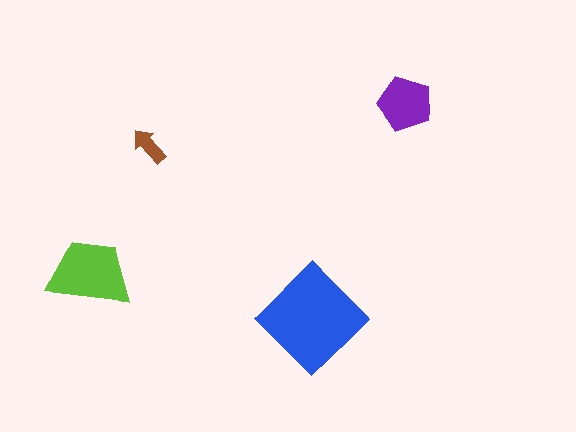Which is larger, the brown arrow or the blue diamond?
The blue diamond.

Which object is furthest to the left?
The lime trapezoid is leftmost.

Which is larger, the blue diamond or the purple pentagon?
The blue diamond.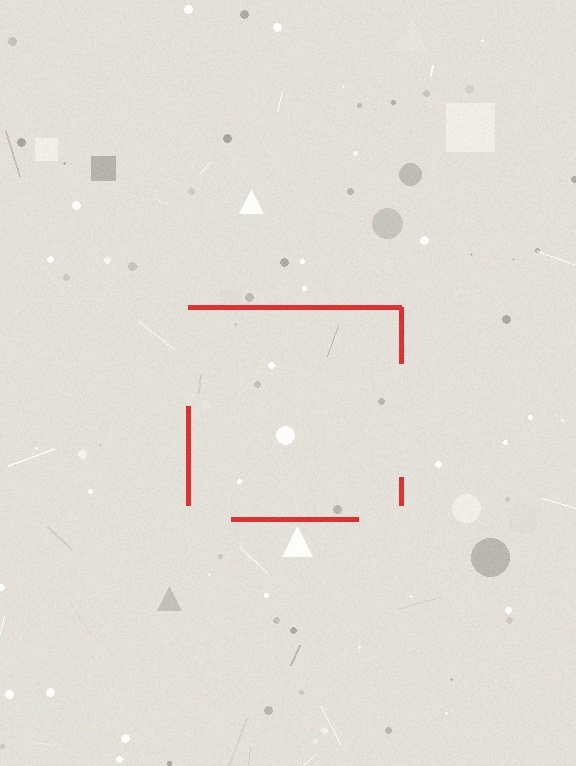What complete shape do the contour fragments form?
The contour fragments form a square.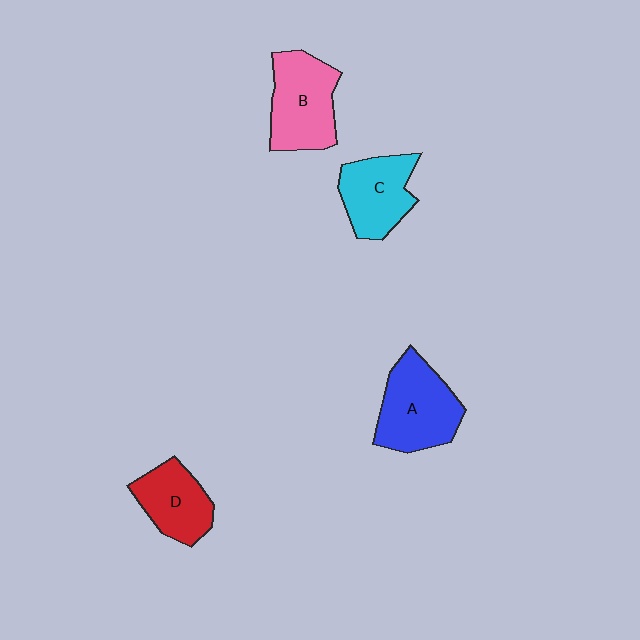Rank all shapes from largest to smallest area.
From largest to smallest: A (blue), B (pink), C (cyan), D (red).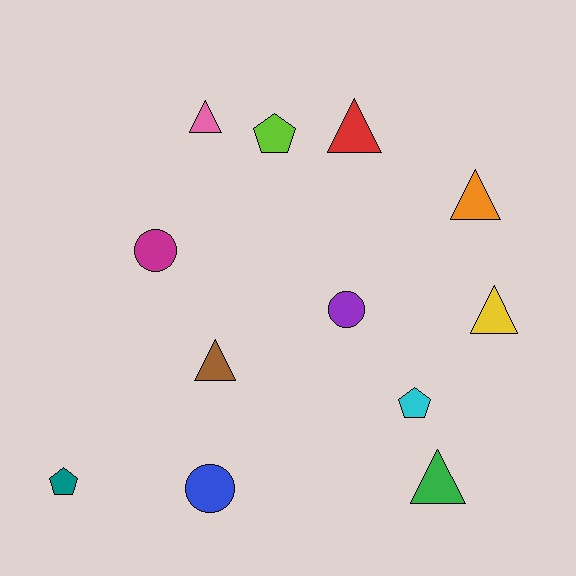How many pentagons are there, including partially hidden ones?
There are 3 pentagons.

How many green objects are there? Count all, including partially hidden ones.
There is 1 green object.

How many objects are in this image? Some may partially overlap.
There are 12 objects.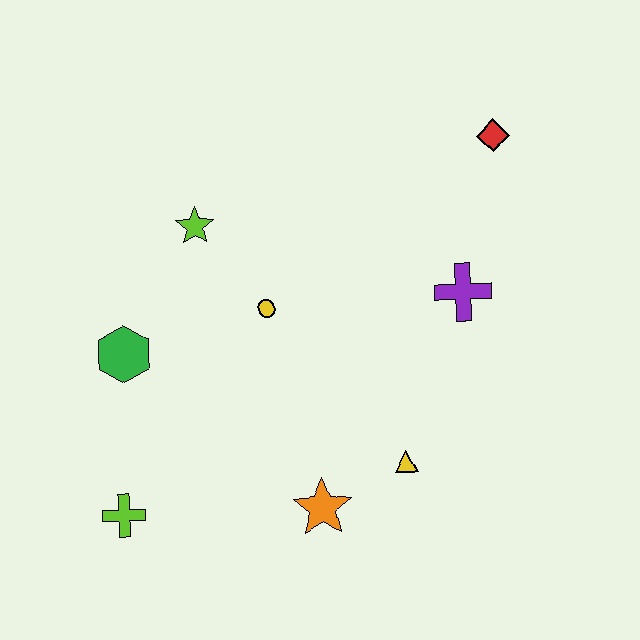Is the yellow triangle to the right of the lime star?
Yes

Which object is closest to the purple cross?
The red diamond is closest to the purple cross.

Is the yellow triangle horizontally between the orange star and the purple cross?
Yes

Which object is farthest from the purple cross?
The lime cross is farthest from the purple cross.